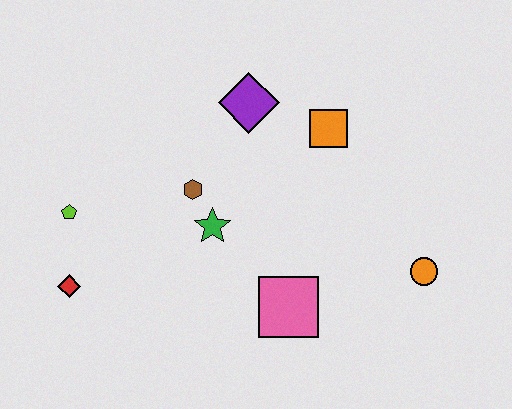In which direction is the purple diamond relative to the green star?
The purple diamond is above the green star.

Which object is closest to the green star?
The brown hexagon is closest to the green star.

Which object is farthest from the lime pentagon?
The orange circle is farthest from the lime pentagon.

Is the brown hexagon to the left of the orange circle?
Yes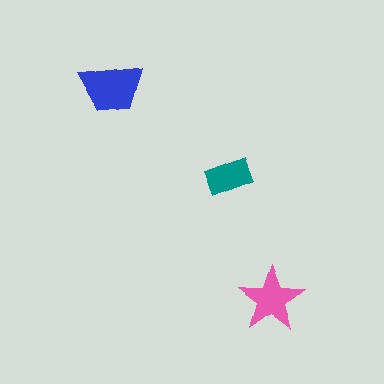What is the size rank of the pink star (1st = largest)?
2nd.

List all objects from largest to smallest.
The blue trapezoid, the pink star, the teal rectangle.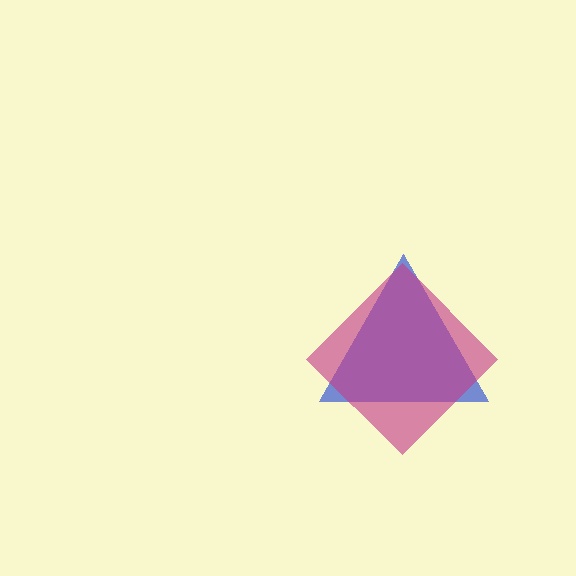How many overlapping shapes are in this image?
There are 2 overlapping shapes in the image.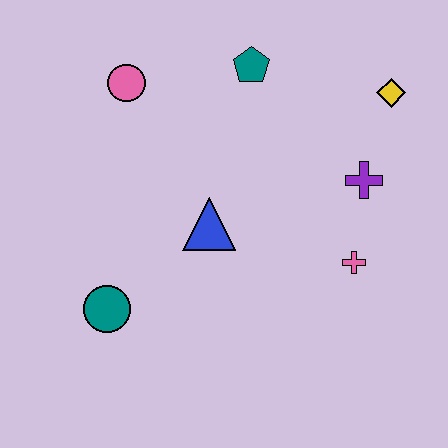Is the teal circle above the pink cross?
No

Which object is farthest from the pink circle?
The pink cross is farthest from the pink circle.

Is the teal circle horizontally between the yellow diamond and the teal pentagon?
No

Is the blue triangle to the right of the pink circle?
Yes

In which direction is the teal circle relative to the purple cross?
The teal circle is to the left of the purple cross.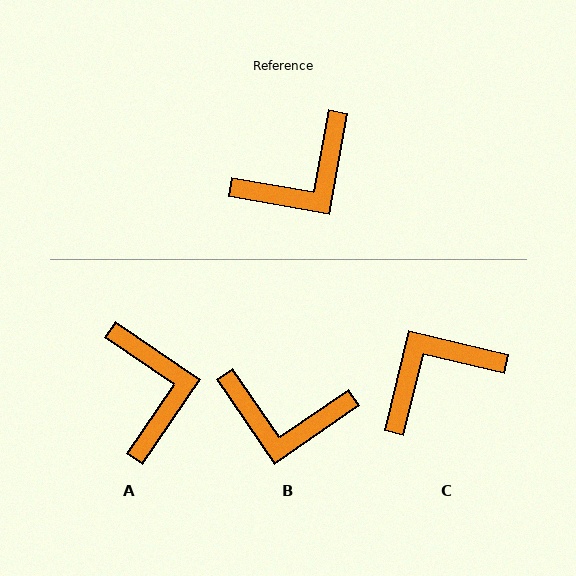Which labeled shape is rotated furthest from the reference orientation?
C, about 176 degrees away.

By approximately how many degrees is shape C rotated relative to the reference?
Approximately 176 degrees counter-clockwise.